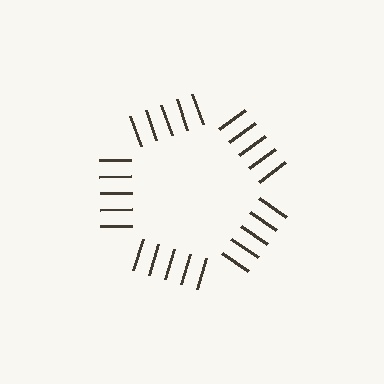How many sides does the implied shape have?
5 sides — the line-ends trace a pentagon.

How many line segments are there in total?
25 — 5 along each of the 5 edges.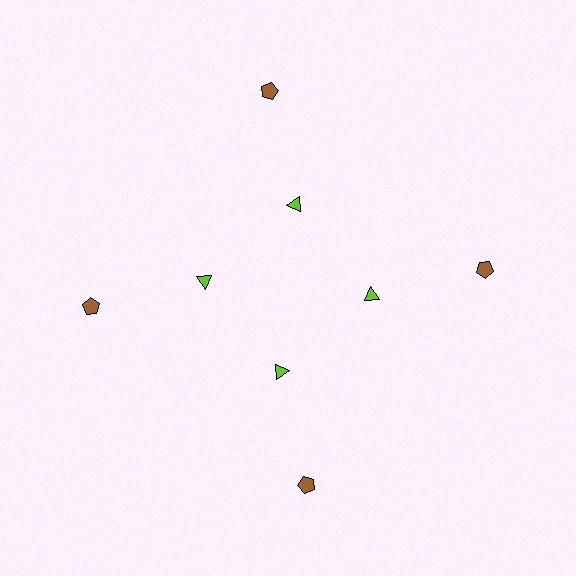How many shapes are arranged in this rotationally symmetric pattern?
There are 8 shapes, arranged in 4 groups of 2.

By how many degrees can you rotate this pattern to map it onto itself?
The pattern maps onto itself every 90 degrees of rotation.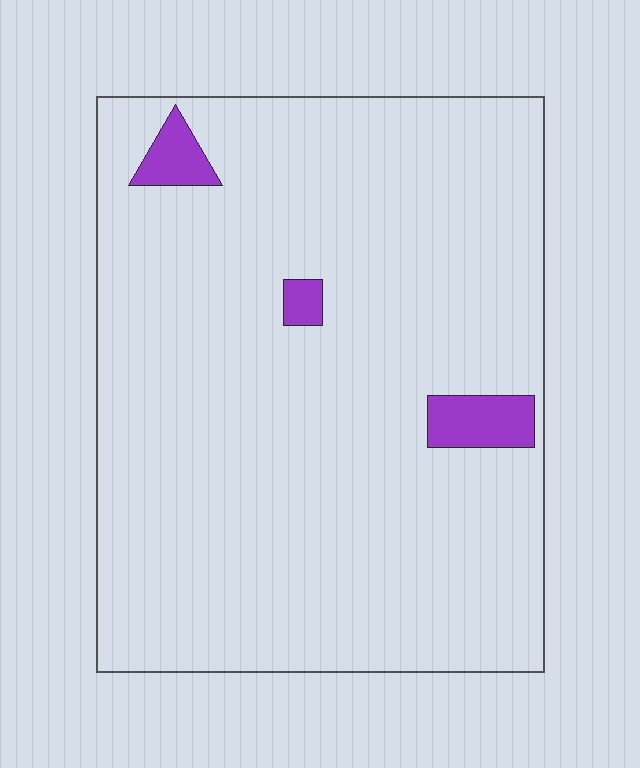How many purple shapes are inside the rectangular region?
3.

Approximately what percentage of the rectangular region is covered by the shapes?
Approximately 5%.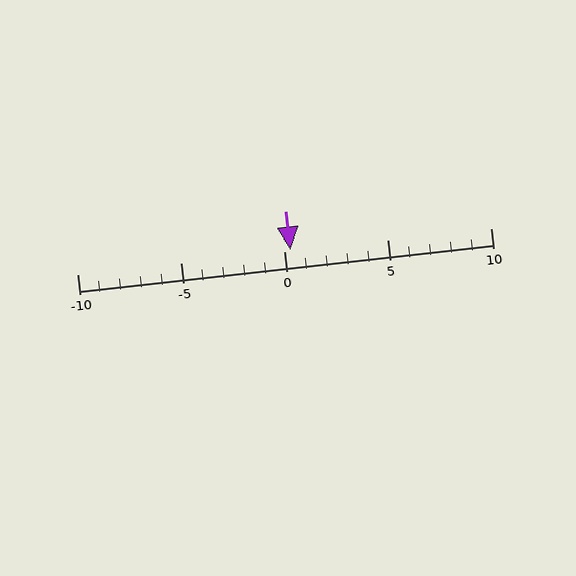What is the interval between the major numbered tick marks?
The major tick marks are spaced 5 units apart.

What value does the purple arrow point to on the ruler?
The purple arrow points to approximately 0.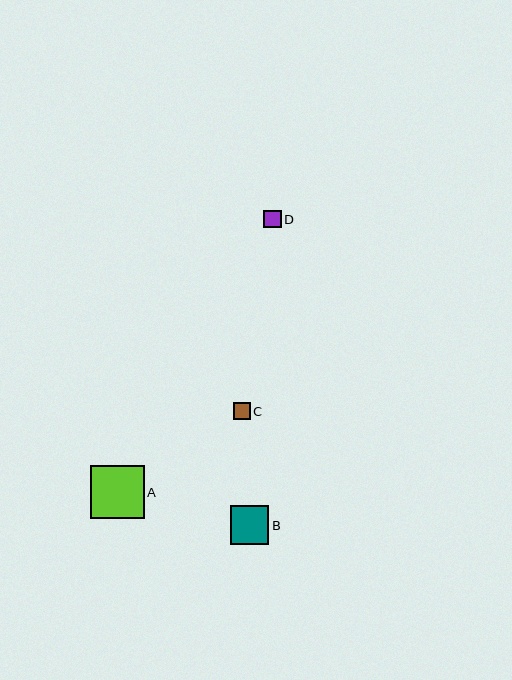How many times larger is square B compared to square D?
Square B is approximately 2.2 times the size of square D.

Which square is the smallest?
Square C is the smallest with a size of approximately 17 pixels.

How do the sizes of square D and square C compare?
Square D and square C are approximately the same size.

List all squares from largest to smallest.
From largest to smallest: A, B, D, C.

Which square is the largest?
Square A is the largest with a size of approximately 54 pixels.